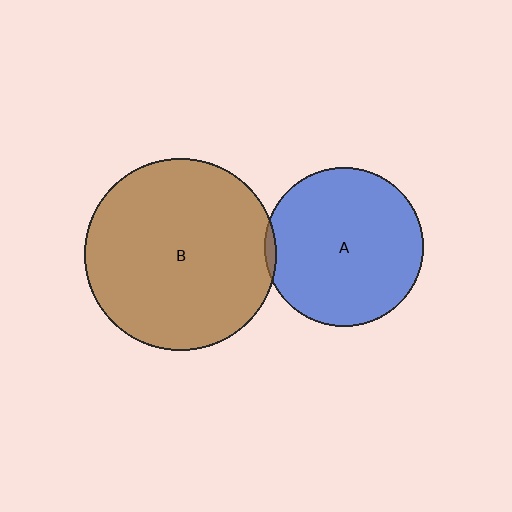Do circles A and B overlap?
Yes.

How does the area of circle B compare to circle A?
Approximately 1.4 times.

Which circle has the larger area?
Circle B (brown).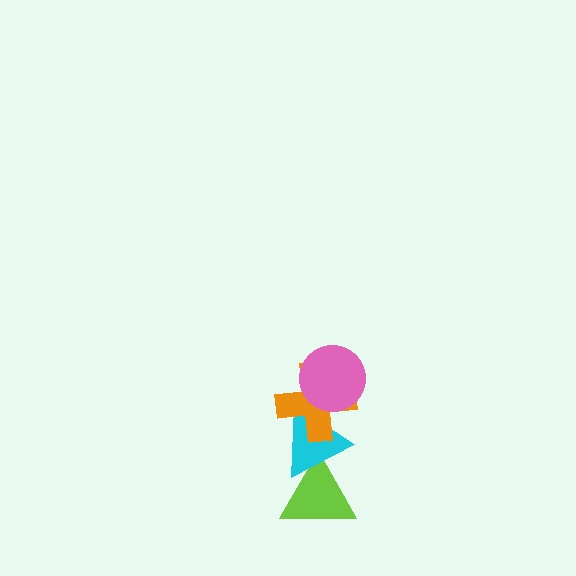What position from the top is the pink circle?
The pink circle is 1st from the top.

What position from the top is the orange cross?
The orange cross is 2nd from the top.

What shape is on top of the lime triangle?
The cyan triangle is on top of the lime triangle.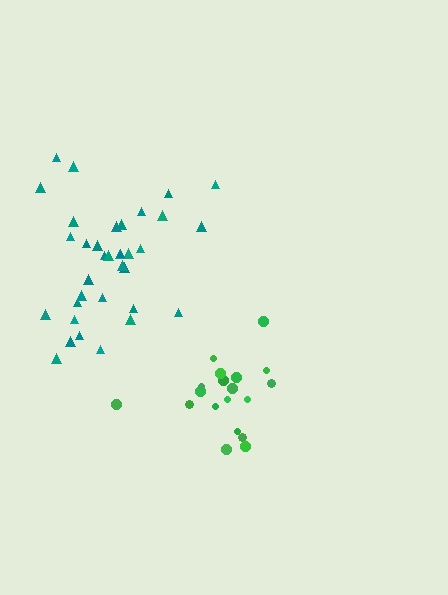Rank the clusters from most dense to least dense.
teal, green.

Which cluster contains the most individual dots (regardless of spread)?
Teal (35).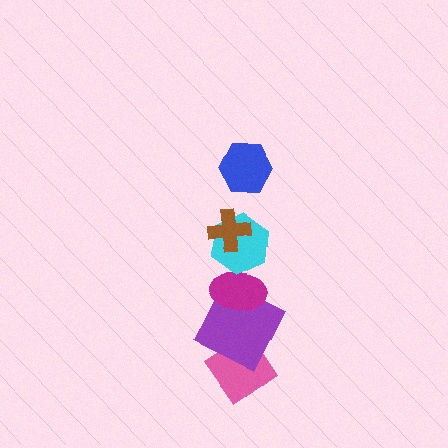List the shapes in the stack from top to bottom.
From top to bottom: the blue hexagon, the brown cross, the cyan hexagon, the magenta ellipse, the purple square, the pink diamond.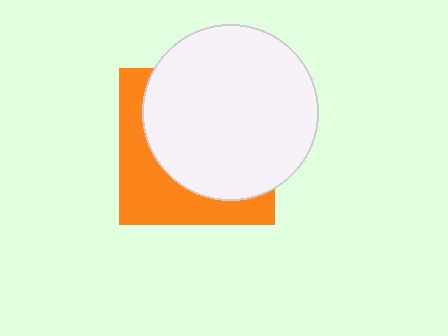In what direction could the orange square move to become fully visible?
The orange square could move toward the lower-left. That would shift it out from behind the white circle entirely.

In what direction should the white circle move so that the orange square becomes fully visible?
The white circle should move toward the upper-right. That is the shortest direction to clear the overlap and leave the orange square fully visible.